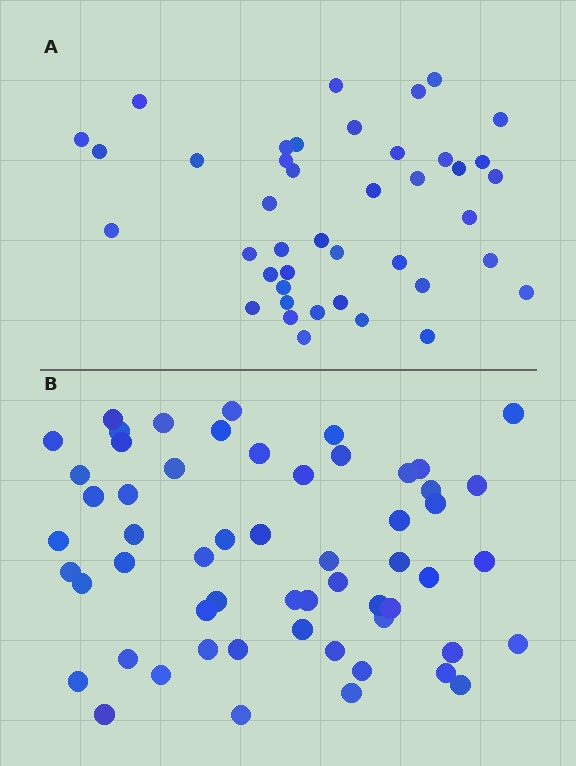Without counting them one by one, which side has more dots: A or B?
Region B (the bottom region) has more dots.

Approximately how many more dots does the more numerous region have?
Region B has approximately 15 more dots than region A.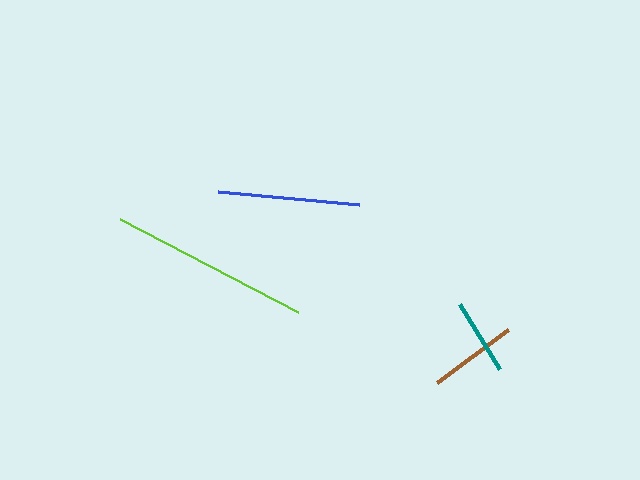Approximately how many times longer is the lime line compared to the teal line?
The lime line is approximately 2.6 times the length of the teal line.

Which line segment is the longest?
The lime line is the longest at approximately 200 pixels.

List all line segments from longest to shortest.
From longest to shortest: lime, blue, brown, teal.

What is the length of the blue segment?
The blue segment is approximately 141 pixels long.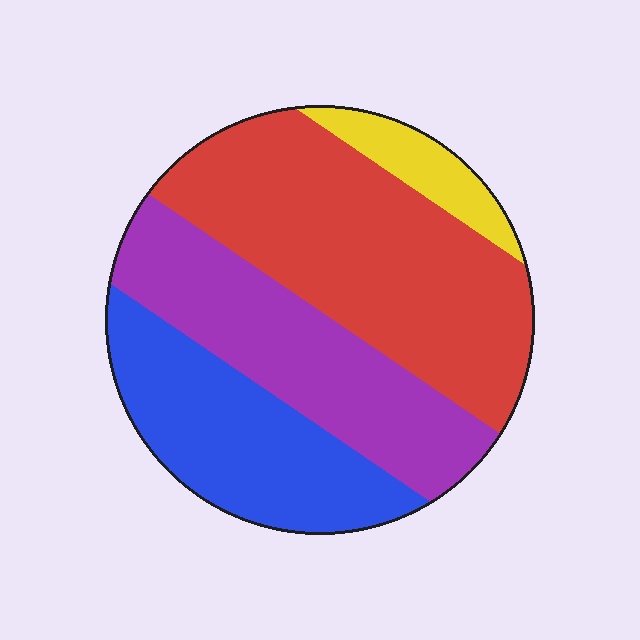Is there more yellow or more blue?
Blue.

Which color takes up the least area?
Yellow, at roughly 5%.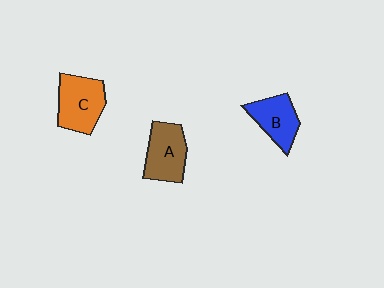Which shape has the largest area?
Shape C (orange).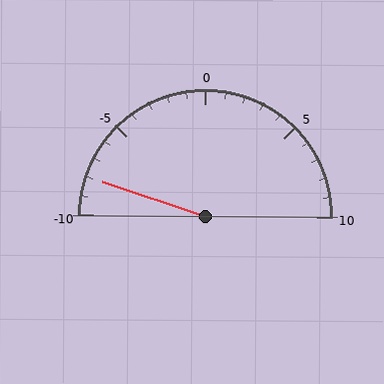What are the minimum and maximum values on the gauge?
The gauge ranges from -10 to 10.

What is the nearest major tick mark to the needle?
The nearest major tick mark is -10.